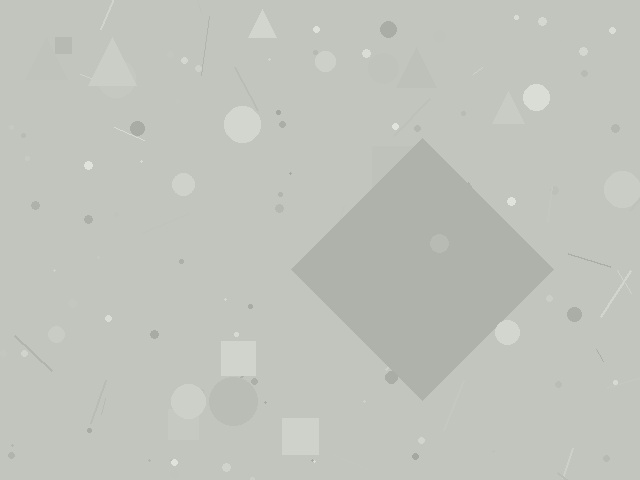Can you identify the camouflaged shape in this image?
The camouflaged shape is a diamond.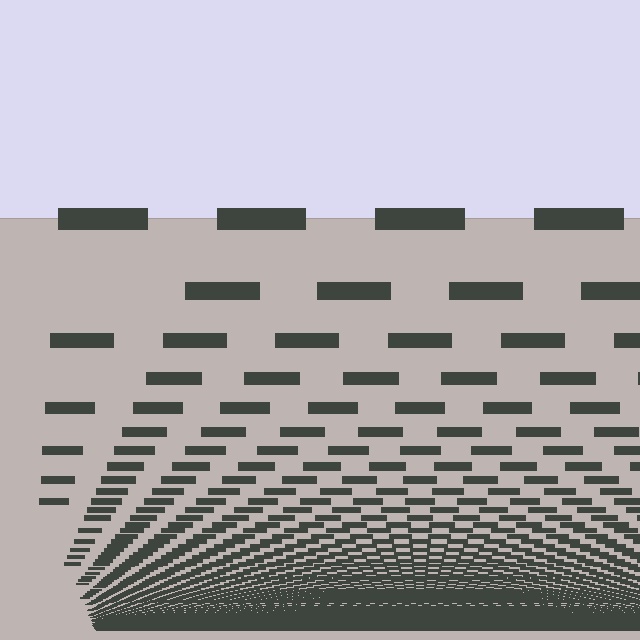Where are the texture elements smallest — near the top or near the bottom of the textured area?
Near the bottom.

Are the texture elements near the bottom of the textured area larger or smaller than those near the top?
Smaller. The gradient is inverted — elements near the bottom are smaller and denser.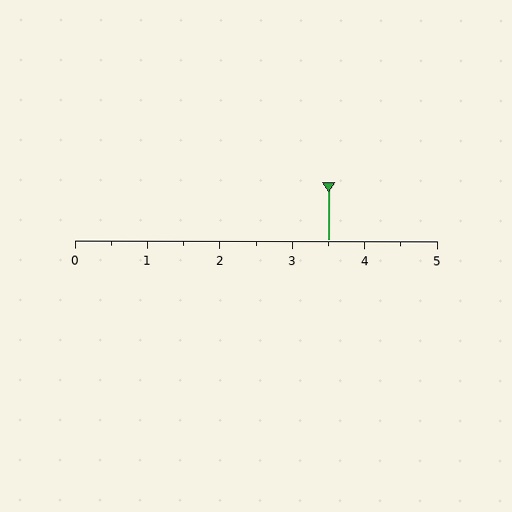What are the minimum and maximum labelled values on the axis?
The axis runs from 0 to 5.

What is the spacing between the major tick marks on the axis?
The major ticks are spaced 1 apart.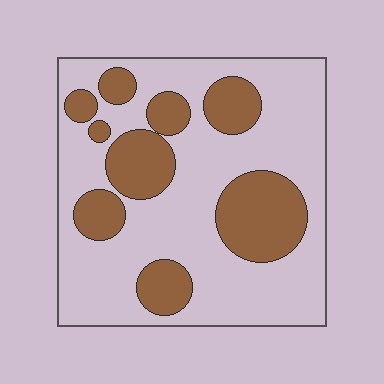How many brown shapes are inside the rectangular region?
9.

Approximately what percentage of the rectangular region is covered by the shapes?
Approximately 30%.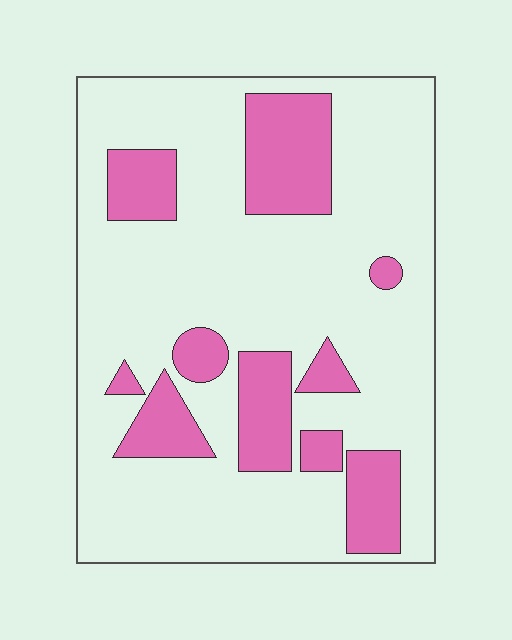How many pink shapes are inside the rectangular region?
10.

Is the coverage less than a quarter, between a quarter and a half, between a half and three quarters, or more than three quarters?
Less than a quarter.